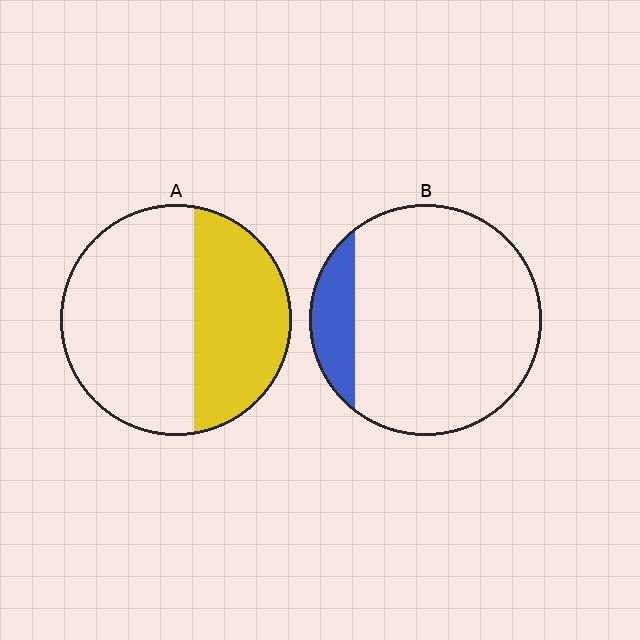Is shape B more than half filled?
No.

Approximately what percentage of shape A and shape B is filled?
A is approximately 40% and B is approximately 15%.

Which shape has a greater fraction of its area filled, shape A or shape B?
Shape A.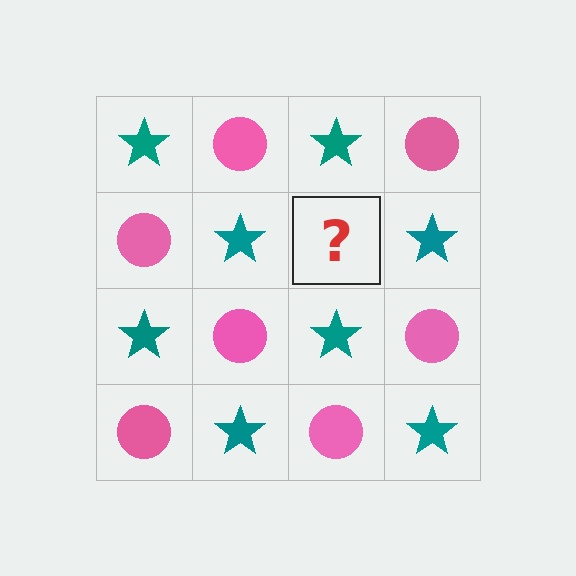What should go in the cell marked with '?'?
The missing cell should contain a pink circle.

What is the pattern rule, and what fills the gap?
The rule is that it alternates teal star and pink circle in a checkerboard pattern. The gap should be filled with a pink circle.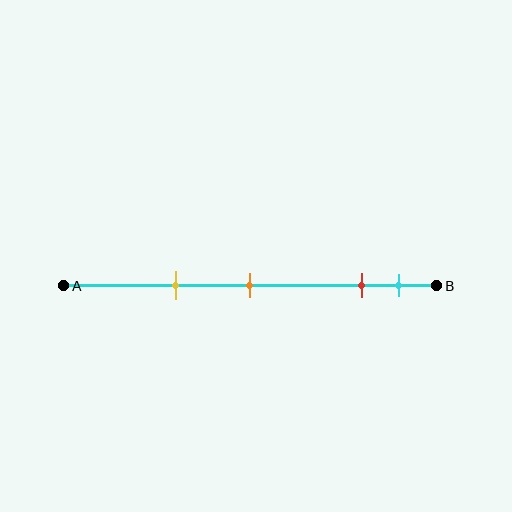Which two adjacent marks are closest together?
The red and cyan marks are the closest adjacent pair.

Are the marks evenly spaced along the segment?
No, the marks are not evenly spaced.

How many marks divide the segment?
There are 4 marks dividing the segment.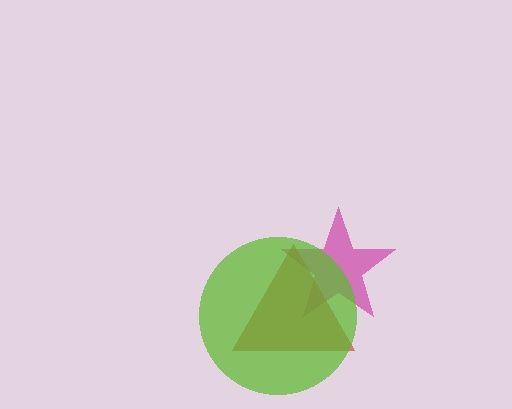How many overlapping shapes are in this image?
There are 3 overlapping shapes in the image.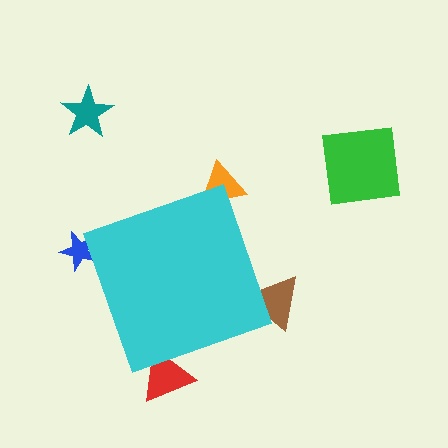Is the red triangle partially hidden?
Yes, the red triangle is partially hidden behind the cyan diamond.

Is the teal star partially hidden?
No, the teal star is fully visible.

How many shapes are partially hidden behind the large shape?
4 shapes are partially hidden.